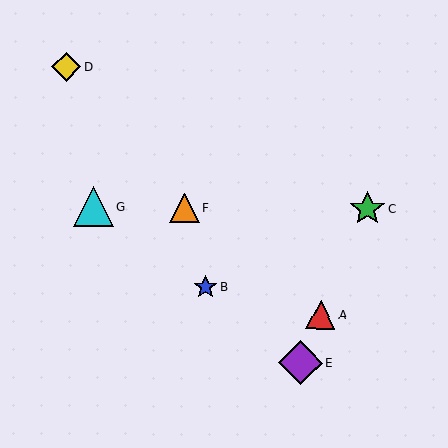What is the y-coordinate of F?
Object F is at y≈207.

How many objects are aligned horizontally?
3 objects (C, F, G) are aligned horizontally.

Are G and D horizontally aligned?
No, G is at y≈207 and D is at y≈67.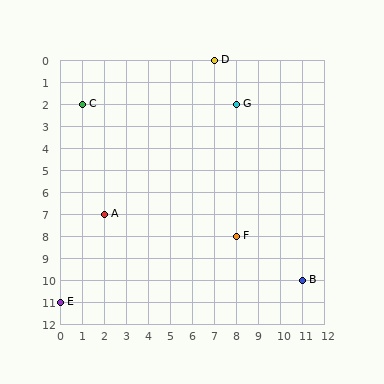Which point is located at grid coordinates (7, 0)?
Point D is at (7, 0).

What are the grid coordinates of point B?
Point B is at grid coordinates (11, 10).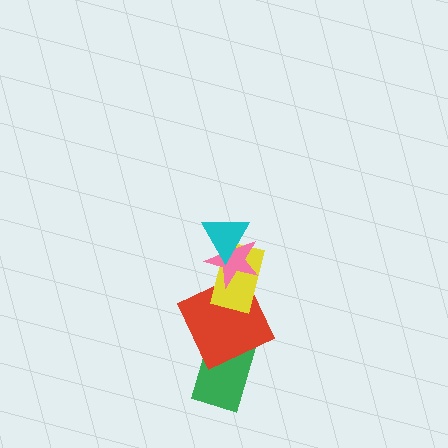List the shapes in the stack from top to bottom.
From top to bottom: the cyan triangle, the pink star, the yellow rectangle, the red square, the green rectangle.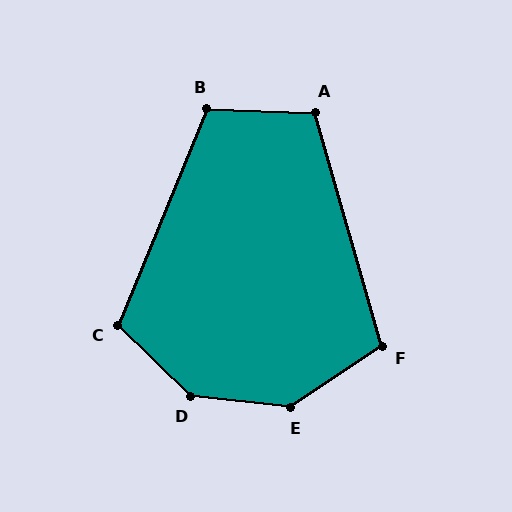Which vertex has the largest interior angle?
D, at approximately 142 degrees.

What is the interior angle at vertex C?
Approximately 112 degrees (obtuse).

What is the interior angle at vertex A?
Approximately 108 degrees (obtuse).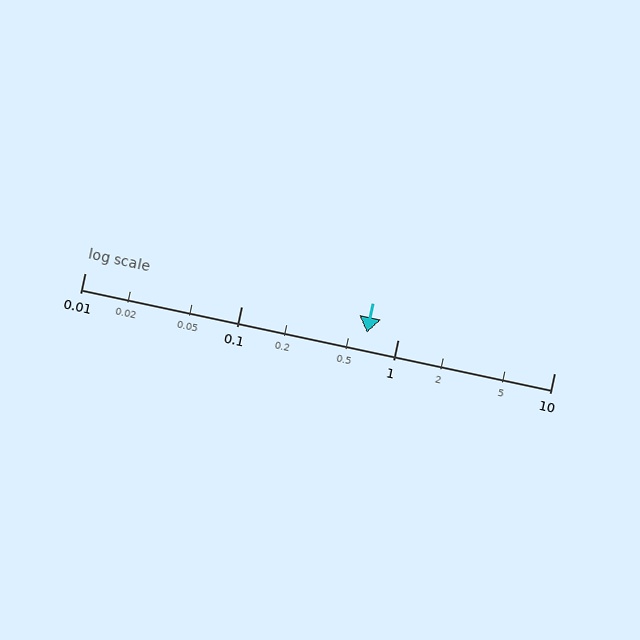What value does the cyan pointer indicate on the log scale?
The pointer indicates approximately 0.64.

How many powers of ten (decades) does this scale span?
The scale spans 3 decades, from 0.01 to 10.